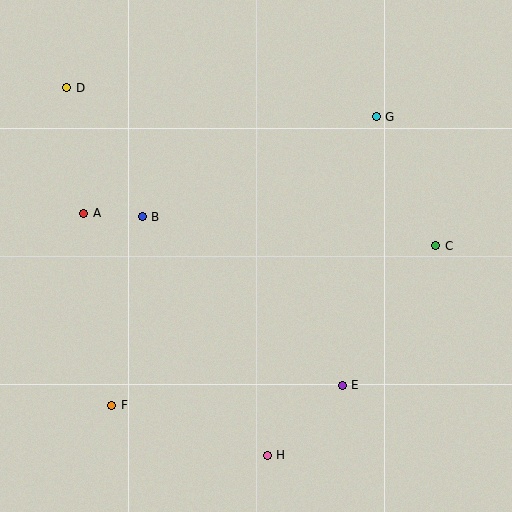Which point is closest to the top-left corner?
Point D is closest to the top-left corner.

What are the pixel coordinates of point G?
Point G is at (376, 117).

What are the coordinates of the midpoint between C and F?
The midpoint between C and F is at (274, 325).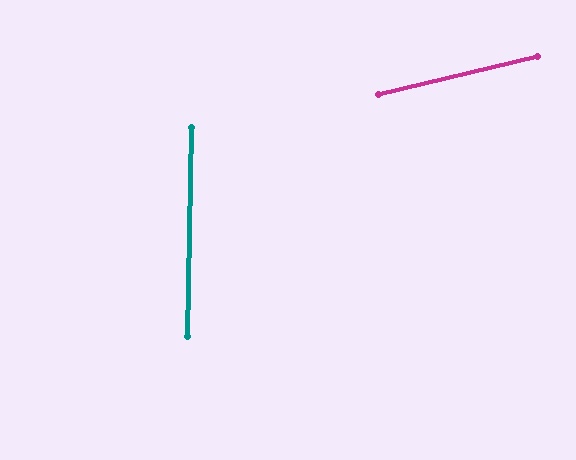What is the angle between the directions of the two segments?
Approximately 76 degrees.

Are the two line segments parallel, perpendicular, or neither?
Neither parallel nor perpendicular — they differ by about 76°.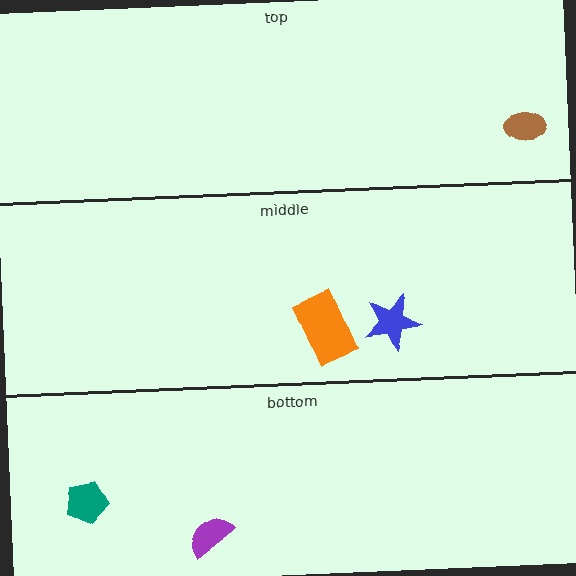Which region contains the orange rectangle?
The middle region.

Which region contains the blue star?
The middle region.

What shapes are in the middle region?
The orange rectangle, the blue star.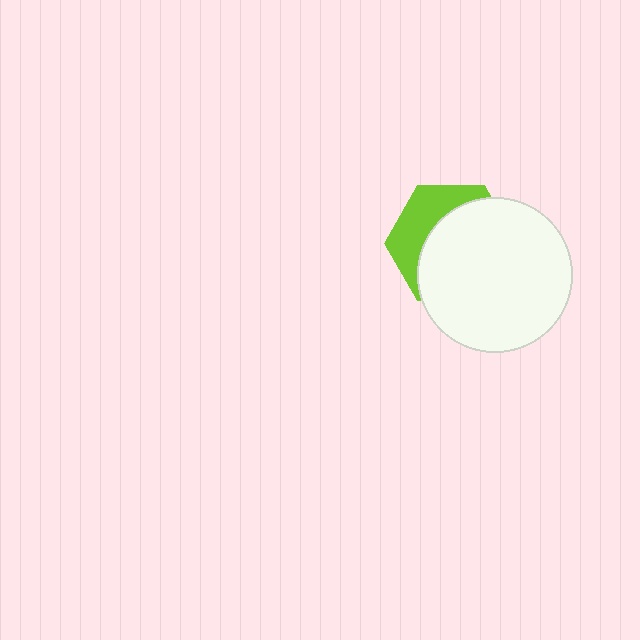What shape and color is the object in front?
The object in front is a white circle.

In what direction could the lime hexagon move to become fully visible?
The lime hexagon could move toward the upper-left. That would shift it out from behind the white circle entirely.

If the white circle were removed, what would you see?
You would see the complete lime hexagon.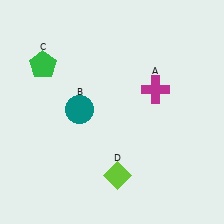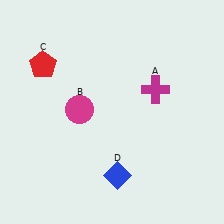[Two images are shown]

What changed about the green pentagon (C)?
In Image 1, C is green. In Image 2, it changed to red.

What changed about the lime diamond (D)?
In Image 1, D is lime. In Image 2, it changed to blue.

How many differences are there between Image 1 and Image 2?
There are 3 differences between the two images.